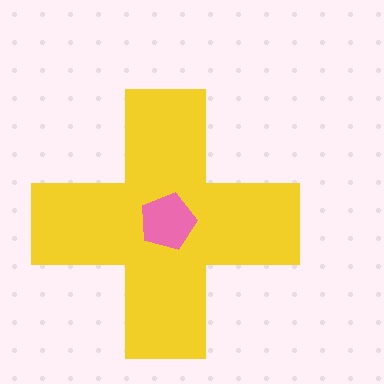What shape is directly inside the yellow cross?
The pink pentagon.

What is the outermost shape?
The yellow cross.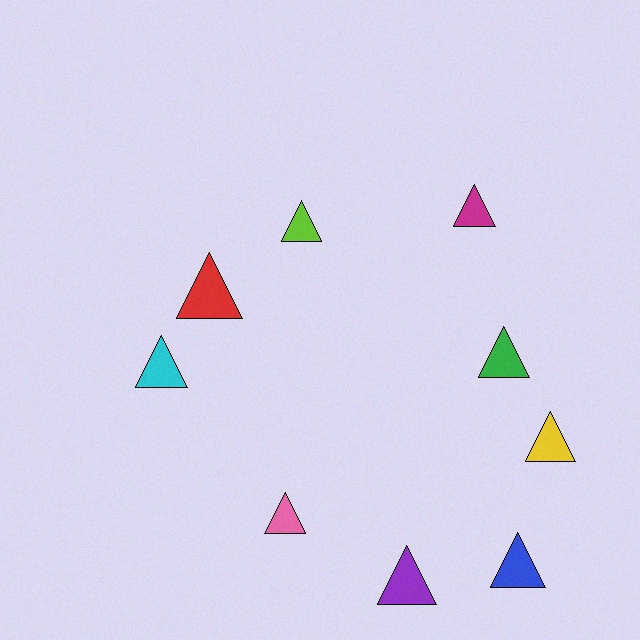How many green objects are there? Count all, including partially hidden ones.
There is 1 green object.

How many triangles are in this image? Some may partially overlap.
There are 9 triangles.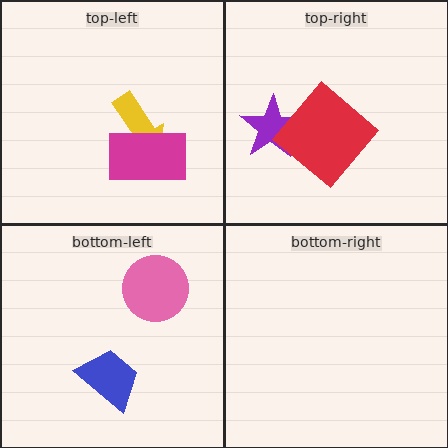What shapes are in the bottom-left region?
The blue trapezoid, the pink circle.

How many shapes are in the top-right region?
2.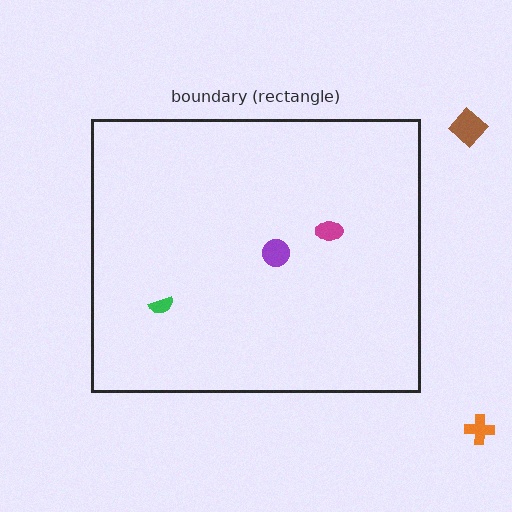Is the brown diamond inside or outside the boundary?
Outside.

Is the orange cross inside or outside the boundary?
Outside.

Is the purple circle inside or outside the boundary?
Inside.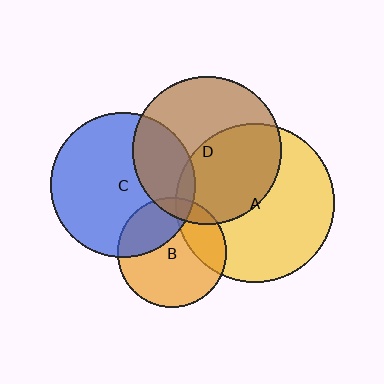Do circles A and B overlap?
Yes.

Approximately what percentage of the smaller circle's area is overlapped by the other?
Approximately 25%.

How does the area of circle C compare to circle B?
Approximately 1.8 times.